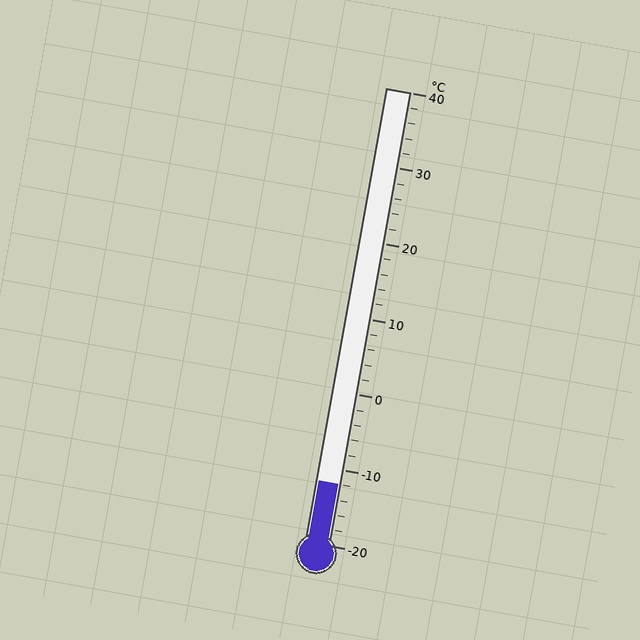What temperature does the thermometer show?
The thermometer shows approximately -12°C.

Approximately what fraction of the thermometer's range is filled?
The thermometer is filled to approximately 15% of its range.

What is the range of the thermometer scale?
The thermometer scale ranges from -20°C to 40°C.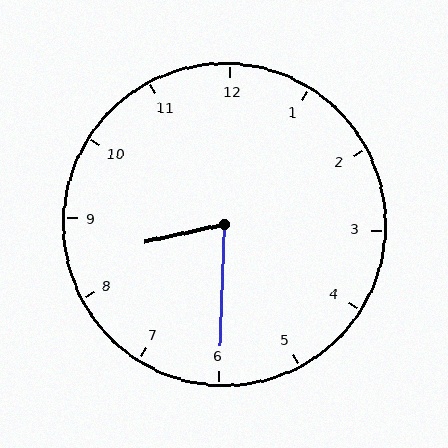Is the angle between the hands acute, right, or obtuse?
It is acute.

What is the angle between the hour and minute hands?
Approximately 75 degrees.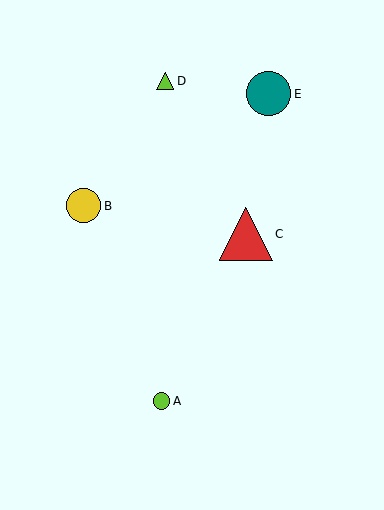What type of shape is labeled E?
Shape E is a teal circle.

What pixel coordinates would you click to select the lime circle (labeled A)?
Click at (161, 401) to select the lime circle A.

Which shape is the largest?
The red triangle (labeled C) is the largest.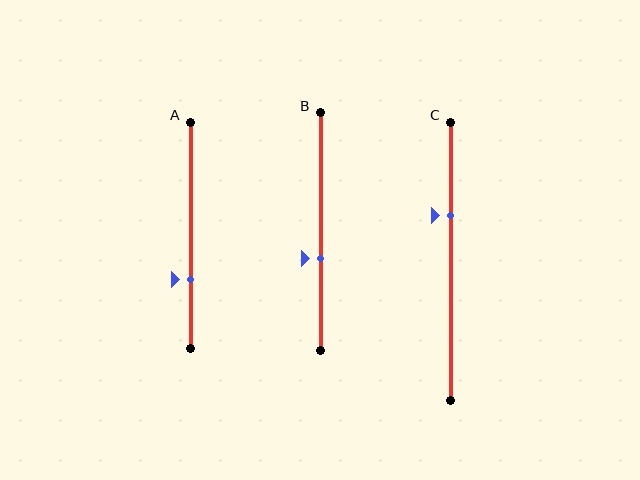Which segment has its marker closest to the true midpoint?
Segment B has its marker closest to the true midpoint.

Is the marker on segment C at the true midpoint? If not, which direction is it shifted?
No, the marker on segment C is shifted upward by about 17% of the segment length.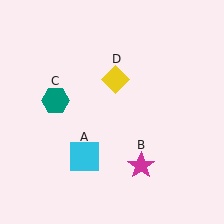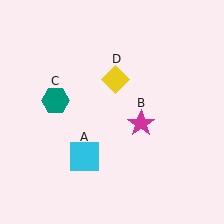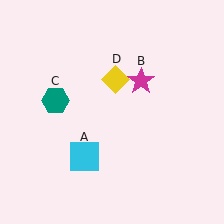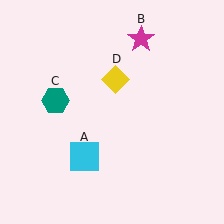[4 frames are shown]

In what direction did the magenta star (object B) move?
The magenta star (object B) moved up.